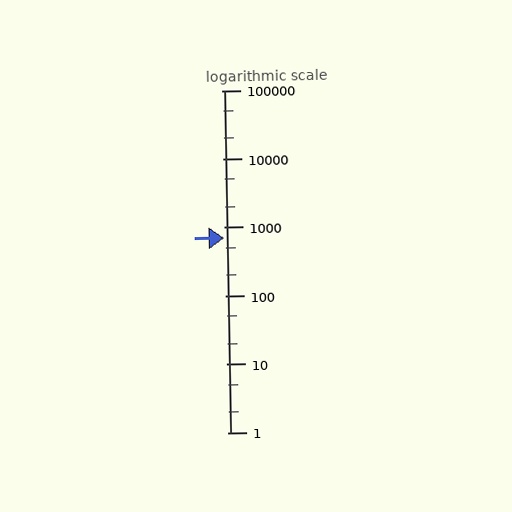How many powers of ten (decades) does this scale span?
The scale spans 5 decades, from 1 to 100000.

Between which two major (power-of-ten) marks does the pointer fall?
The pointer is between 100 and 1000.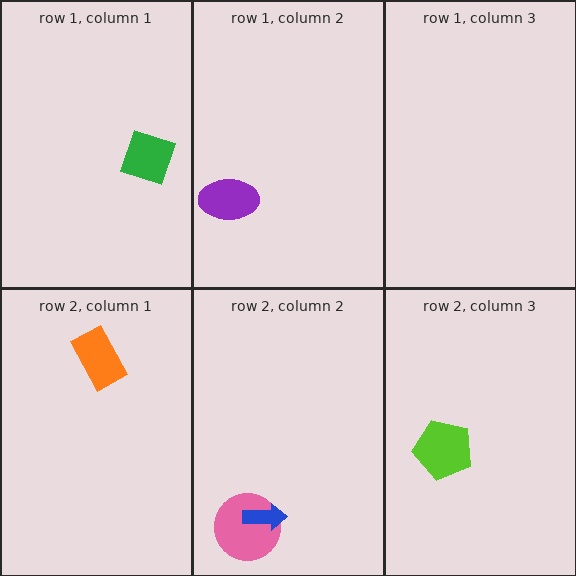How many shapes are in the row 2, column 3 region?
1.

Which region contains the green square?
The row 1, column 1 region.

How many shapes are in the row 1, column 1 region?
1.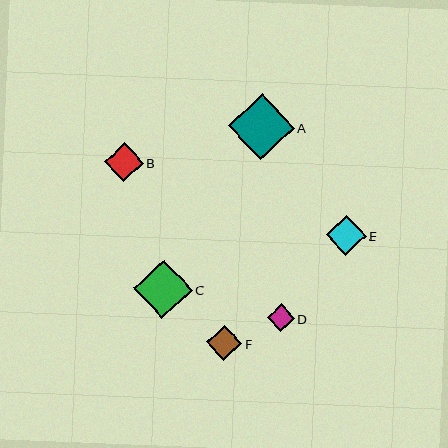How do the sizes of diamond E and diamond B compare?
Diamond E and diamond B are approximately the same size.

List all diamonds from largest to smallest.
From largest to smallest: A, C, E, B, F, D.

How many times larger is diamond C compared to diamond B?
Diamond C is approximately 1.5 times the size of diamond B.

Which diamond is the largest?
Diamond A is the largest with a size of approximately 65 pixels.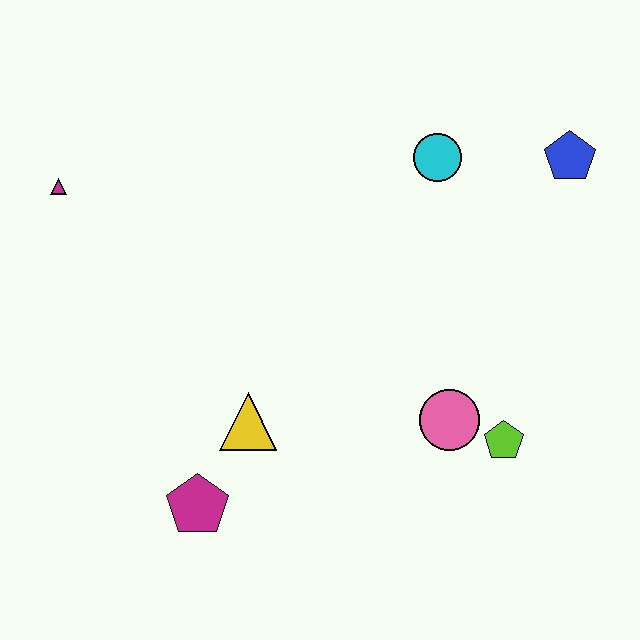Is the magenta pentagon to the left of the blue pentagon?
Yes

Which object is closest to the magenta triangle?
The yellow triangle is closest to the magenta triangle.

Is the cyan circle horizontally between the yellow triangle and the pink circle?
Yes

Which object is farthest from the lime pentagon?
The magenta triangle is farthest from the lime pentagon.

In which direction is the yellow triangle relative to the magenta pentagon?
The yellow triangle is above the magenta pentagon.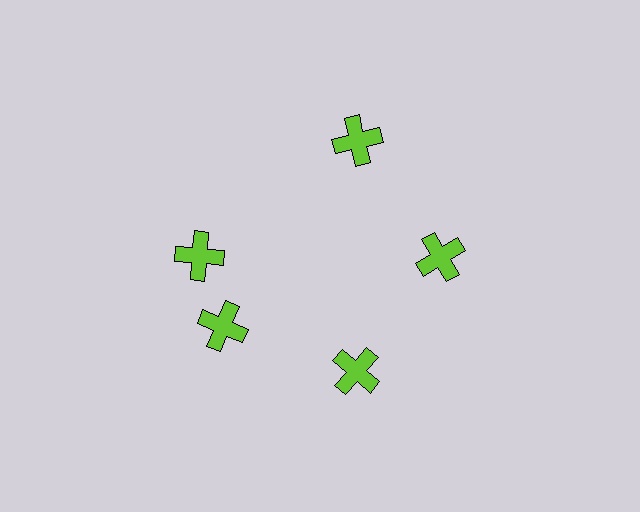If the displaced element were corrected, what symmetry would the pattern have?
It would have 5-fold rotational symmetry — the pattern would map onto itself every 72 degrees.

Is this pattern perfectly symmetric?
No. The 5 lime crosses are arranged in a ring, but one element near the 10 o'clock position is rotated out of alignment along the ring, breaking the 5-fold rotational symmetry.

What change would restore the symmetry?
The symmetry would be restored by rotating it back into even spacing with its neighbors so that all 5 crosses sit at equal angles and equal distance from the center.